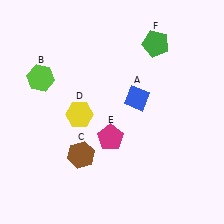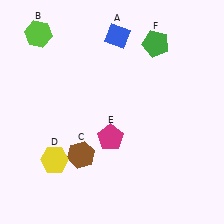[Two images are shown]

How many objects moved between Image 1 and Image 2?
3 objects moved between the two images.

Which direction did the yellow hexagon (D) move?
The yellow hexagon (D) moved down.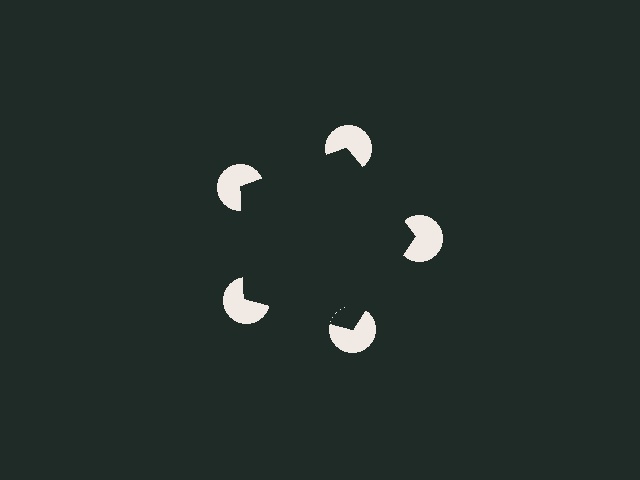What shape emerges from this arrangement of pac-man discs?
An illusory pentagon — its edges are inferred from the aligned wedge cuts in the pac-man discs, not physically drawn.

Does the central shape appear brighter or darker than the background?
It typically appears slightly darker than the background, even though no actual brightness change is drawn.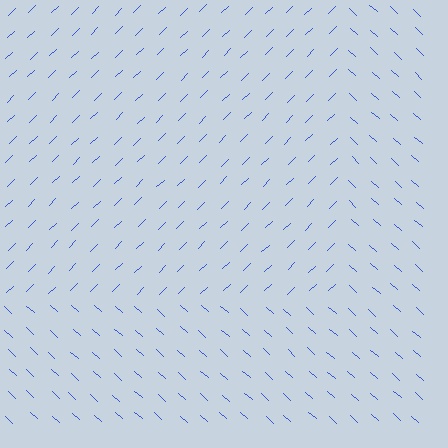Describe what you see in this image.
The image is filled with small blue line segments. A rectangle region in the image has lines oriented differently from the surrounding lines, creating a visible texture boundary.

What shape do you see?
I see a rectangle.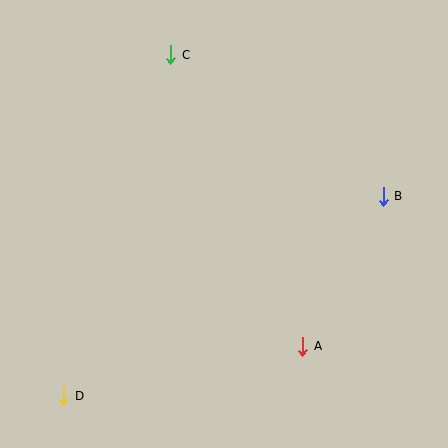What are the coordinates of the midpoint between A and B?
The midpoint between A and B is at (343, 271).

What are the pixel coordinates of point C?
Point C is at (171, 55).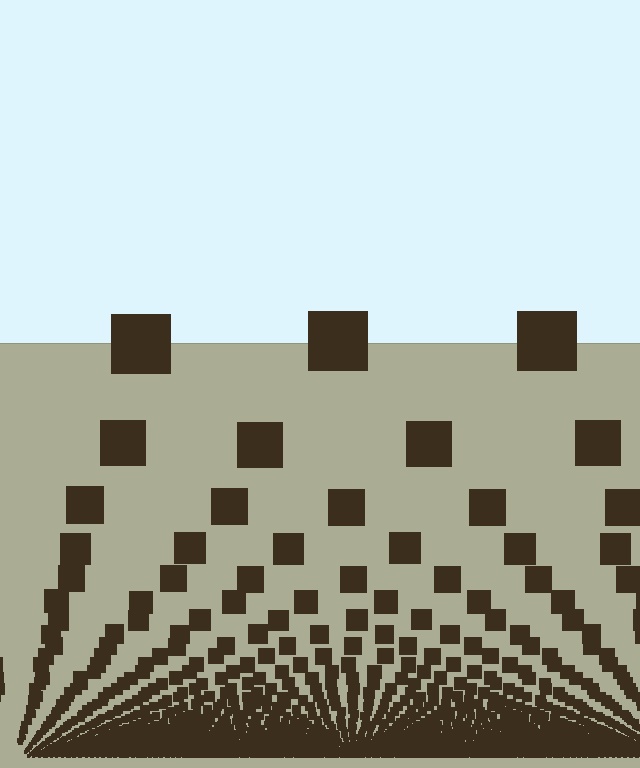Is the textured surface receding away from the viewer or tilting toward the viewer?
The surface appears to tilt toward the viewer. Texture elements get larger and sparser toward the top.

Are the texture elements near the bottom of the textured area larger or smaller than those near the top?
Smaller. The gradient is inverted — elements near the bottom are smaller and denser.